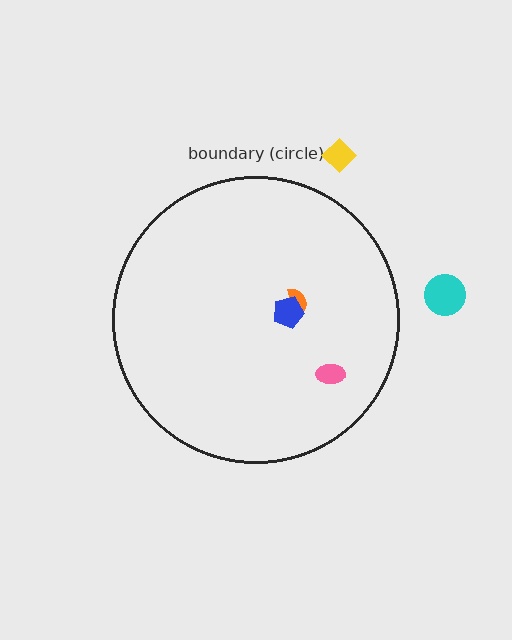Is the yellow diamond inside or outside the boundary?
Outside.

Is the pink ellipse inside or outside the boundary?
Inside.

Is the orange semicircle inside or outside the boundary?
Inside.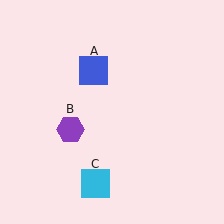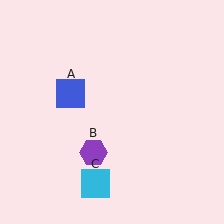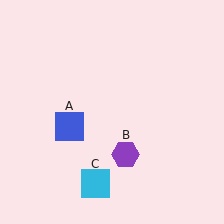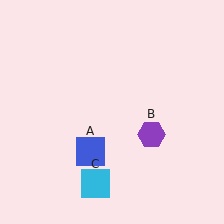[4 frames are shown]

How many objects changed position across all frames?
2 objects changed position: blue square (object A), purple hexagon (object B).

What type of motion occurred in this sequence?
The blue square (object A), purple hexagon (object B) rotated counterclockwise around the center of the scene.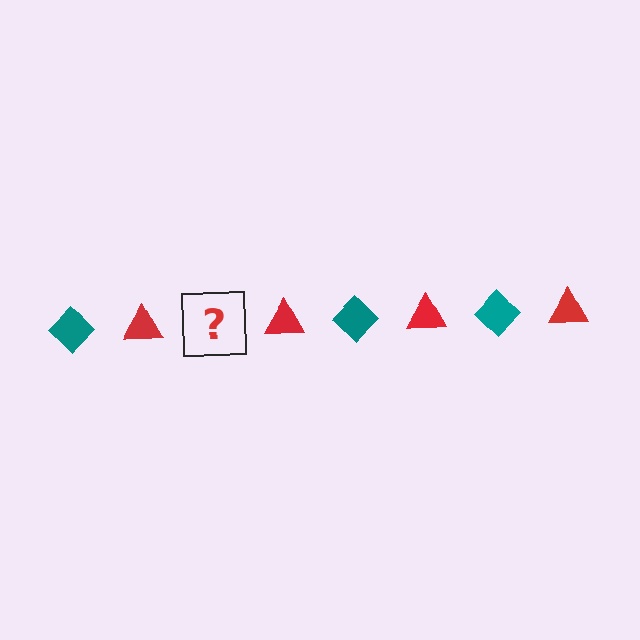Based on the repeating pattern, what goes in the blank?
The blank should be a teal diamond.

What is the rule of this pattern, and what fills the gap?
The rule is that the pattern alternates between teal diamond and red triangle. The gap should be filled with a teal diamond.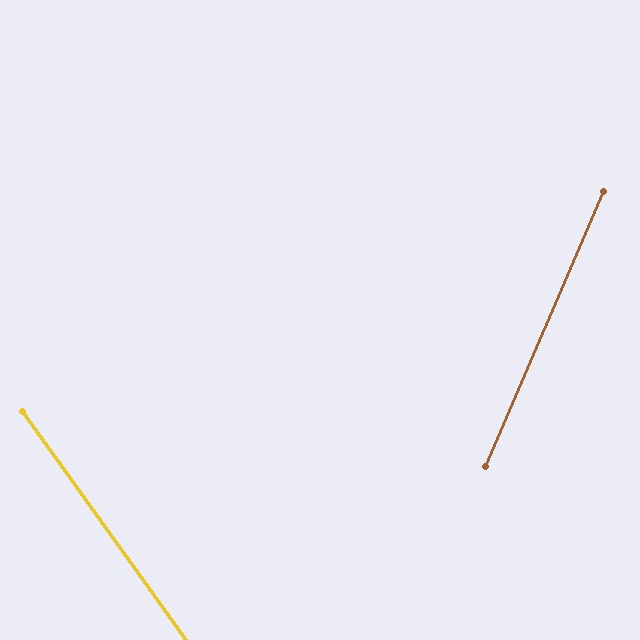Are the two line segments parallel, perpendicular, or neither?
Neither parallel nor perpendicular — they differ by about 59°.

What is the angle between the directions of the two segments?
Approximately 59 degrees.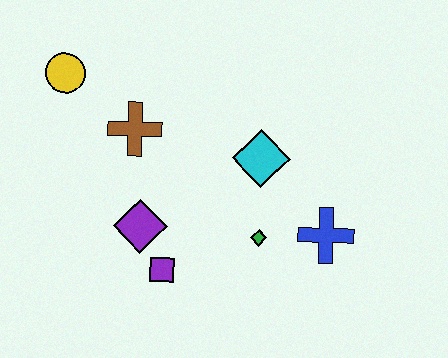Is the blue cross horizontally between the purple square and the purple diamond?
No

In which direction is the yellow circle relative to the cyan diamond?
The yellow circle is to the left of the cyan diamond.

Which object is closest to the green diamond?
The blue cross is closest to the green diamond.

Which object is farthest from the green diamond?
The yellow circle is farthest from the green diamond.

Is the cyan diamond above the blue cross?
Yes